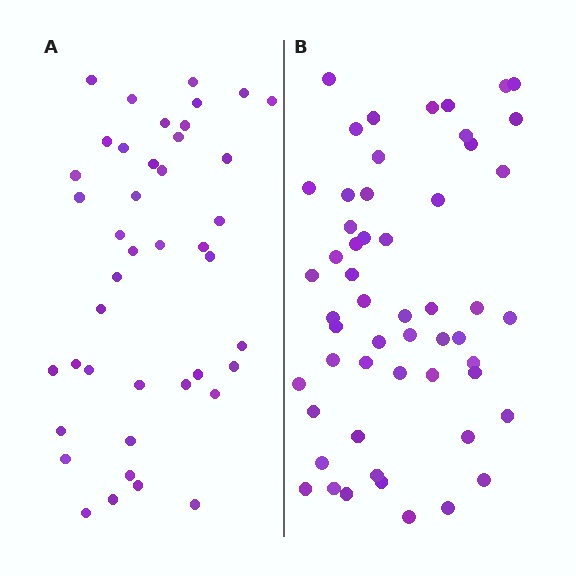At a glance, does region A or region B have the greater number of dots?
Region B (the right region) has more dots.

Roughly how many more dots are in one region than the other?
Region B has roughly 12 or so more dots than region A.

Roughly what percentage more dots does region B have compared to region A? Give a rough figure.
About 30% more.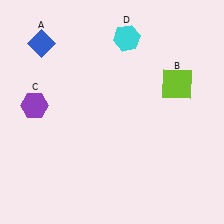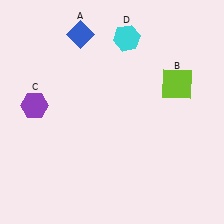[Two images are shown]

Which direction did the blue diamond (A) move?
The blue diamond (A) moved right.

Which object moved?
The blue diamond (A) moved right.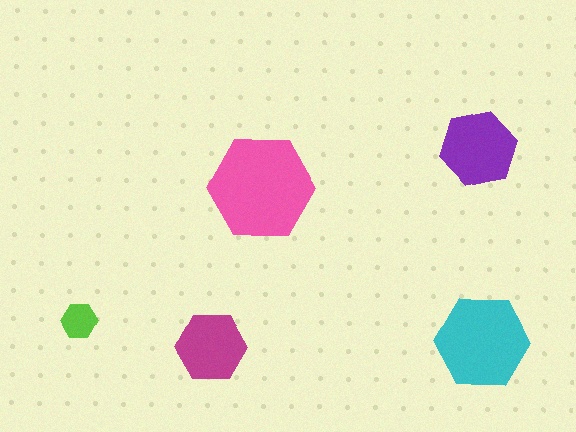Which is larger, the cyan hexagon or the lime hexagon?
The cyan one.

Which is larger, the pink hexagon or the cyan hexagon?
The pink one.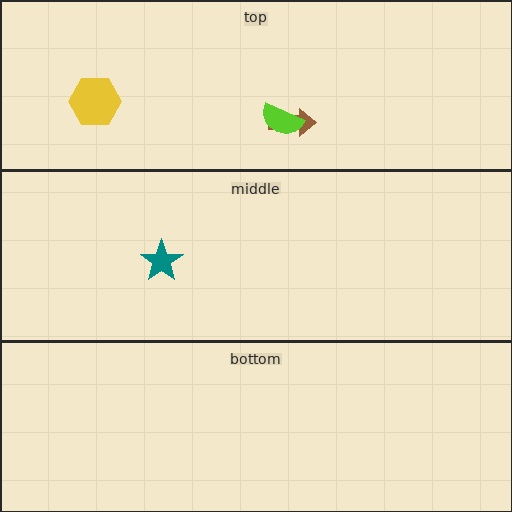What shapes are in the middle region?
The teal star.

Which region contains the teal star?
The middle region.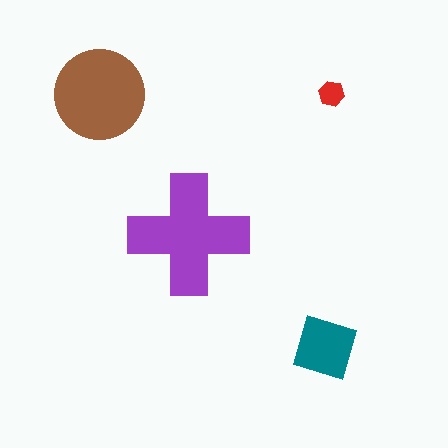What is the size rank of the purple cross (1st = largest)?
1st.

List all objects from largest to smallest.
The purple cross, the brown circle, the teal diamond, the red hexagon.